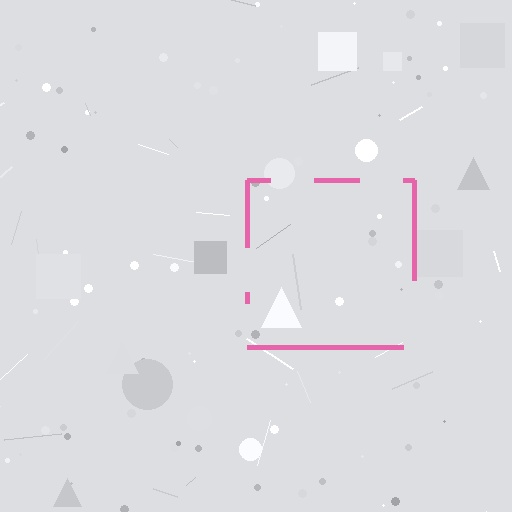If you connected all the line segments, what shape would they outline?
They would outline a square.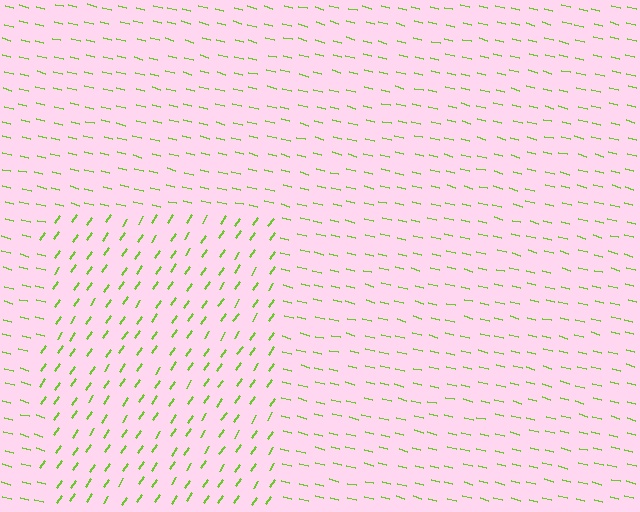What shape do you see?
I see a rectangle.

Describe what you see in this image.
The image is filled with small lime line segments. A rectangle region in the image has lines oriented differently from the surrounding lines, creating a visible texture boundary.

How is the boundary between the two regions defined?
The boundary is defined purely by a change in line orientation (approximately 70 degrees difference). All lines are the same color and thickness.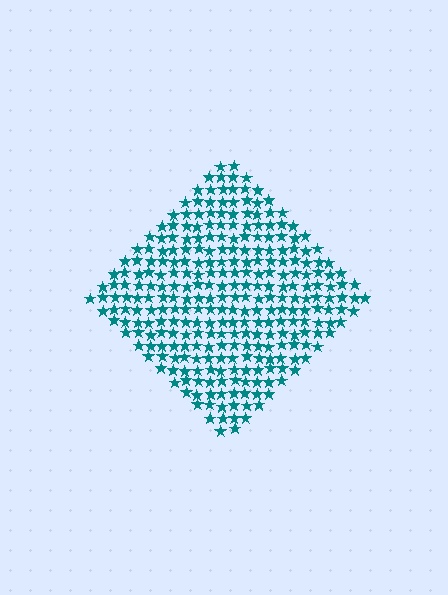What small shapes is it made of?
It is made of small stars.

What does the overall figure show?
The overall figure shows a diamond.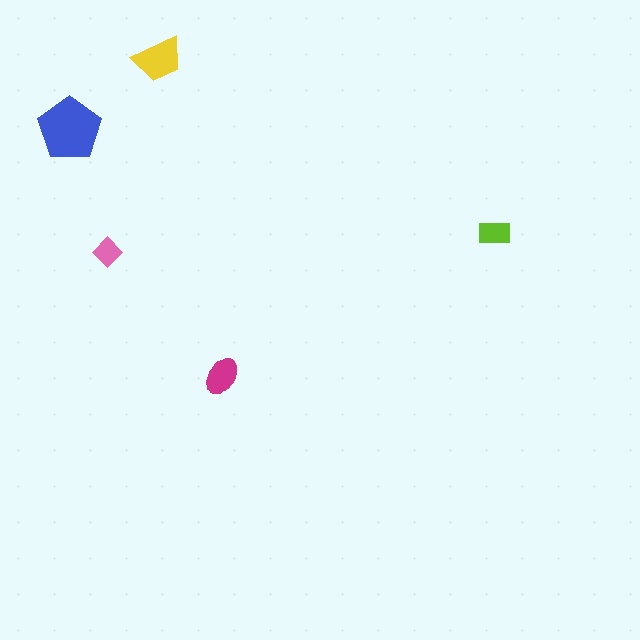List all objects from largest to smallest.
The blue pentagon, the yellow trapezoid, the magenta ellipse, the lime rectangle, the pink diamond.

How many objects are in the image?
There are 5 objects in the image.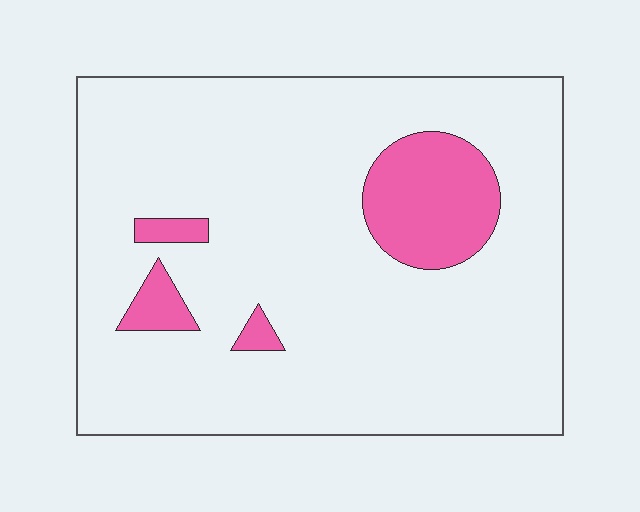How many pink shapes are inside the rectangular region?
4.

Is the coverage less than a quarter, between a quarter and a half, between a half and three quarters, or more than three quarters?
Less than a quarter.